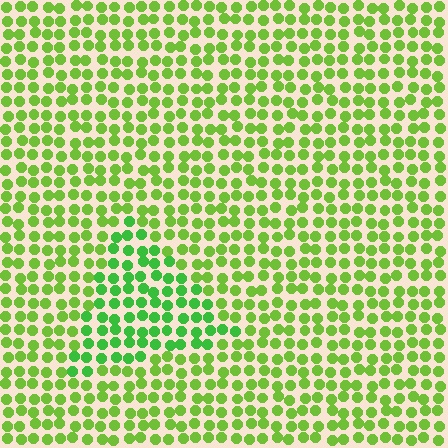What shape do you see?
I see a triangle.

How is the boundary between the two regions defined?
The boundary is defined purely by a slight shift in hue (about 26 degrees). Spacing, size, and orientation are identical on both sides.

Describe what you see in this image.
The image is filled with small lime elements in a uniform arrangement. A triangle-shaped region is visible where the elements are tinted to a slightly different hue, forming a subtle color boundary.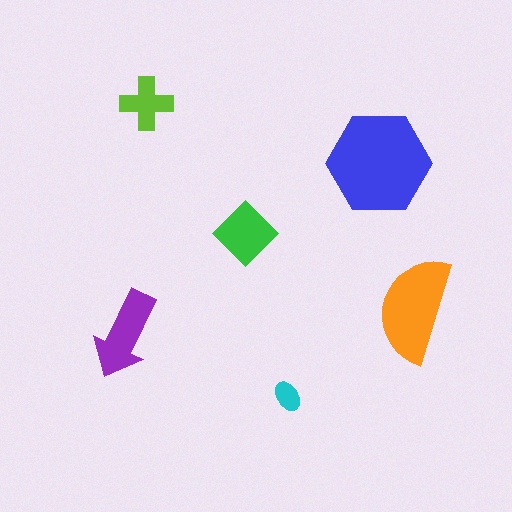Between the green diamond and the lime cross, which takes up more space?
The green diamond.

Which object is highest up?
The lime cross is topmost.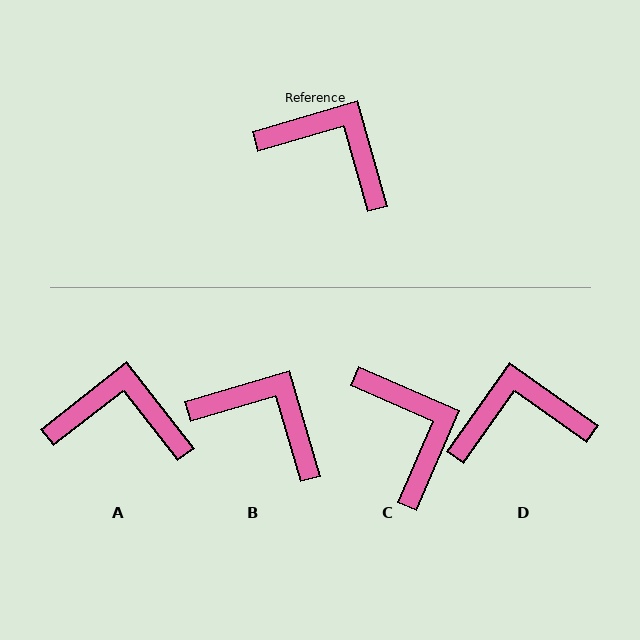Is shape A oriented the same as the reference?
No, it is off by about 22 degrees.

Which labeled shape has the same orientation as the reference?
B.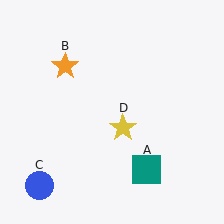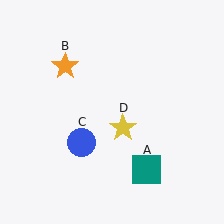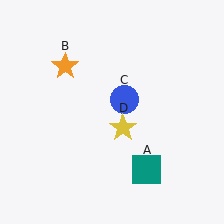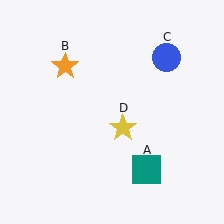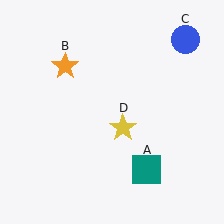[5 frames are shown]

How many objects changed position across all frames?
1 object changed position: blue circle (object C).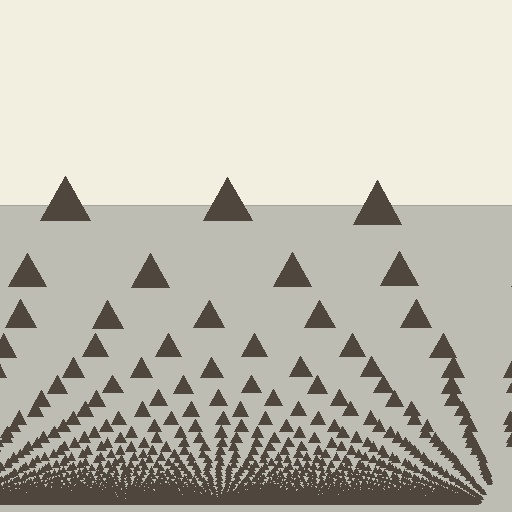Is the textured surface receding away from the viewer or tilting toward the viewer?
The surface appears to tilt toward the viewer. Texture elements get larger and sparser toward the top.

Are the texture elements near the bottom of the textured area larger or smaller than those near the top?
Smaller. The gradient is inverted — elements near the bottom are smaller and denser.